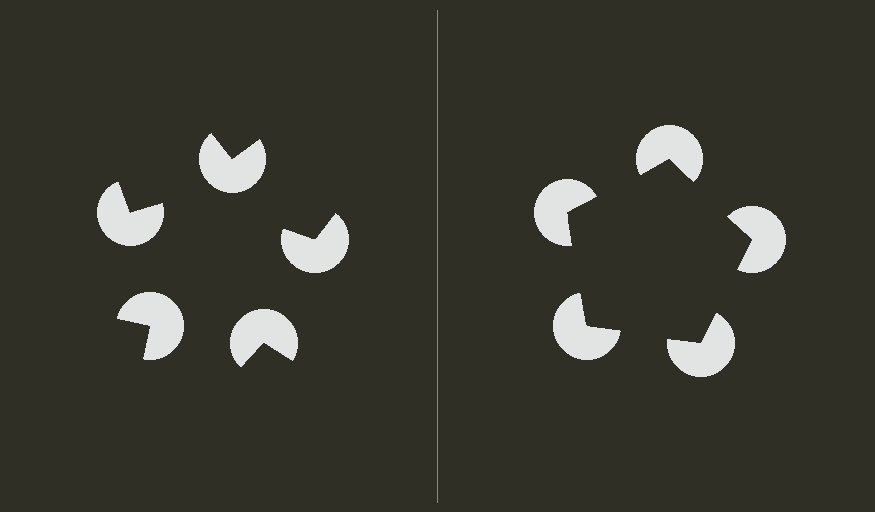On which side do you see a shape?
An illusory pentagon appears on the right side. On the left side the wedge cuts are rotated, so no coherent shape forms.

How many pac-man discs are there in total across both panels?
10 — 5 on each side.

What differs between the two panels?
The pac-man discs are positioned identically on both sides; only the wedge orientations differ. On the right they align to a pentagon; on the left they are misaligned.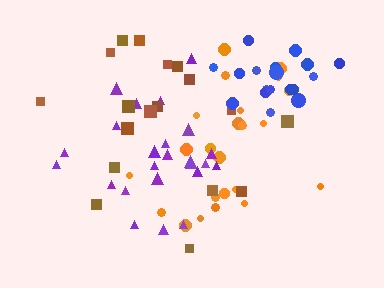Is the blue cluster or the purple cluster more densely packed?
Blue.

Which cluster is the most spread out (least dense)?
Brown.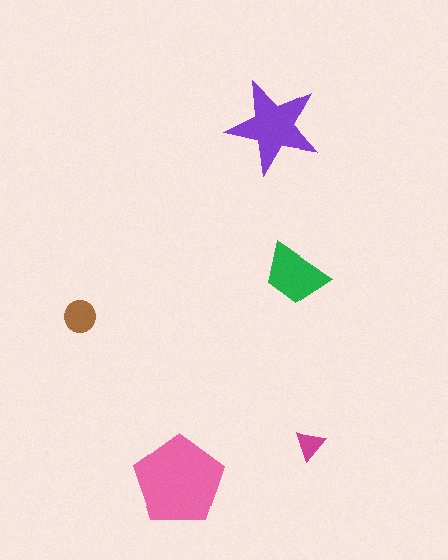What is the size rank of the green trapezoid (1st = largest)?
3rd.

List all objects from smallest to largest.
The magenta triangle, the brown circle, the green trapezoid, the purple star, the pink pentagon.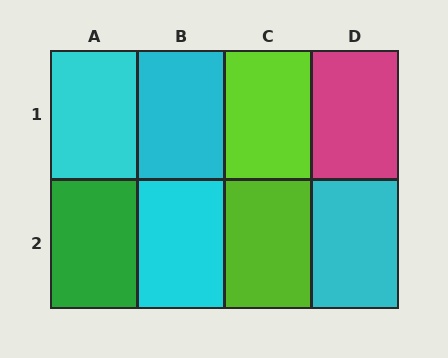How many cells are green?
1 cell is green.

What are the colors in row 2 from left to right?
Green, cyan, lime, cyan.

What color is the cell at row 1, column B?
Cyan.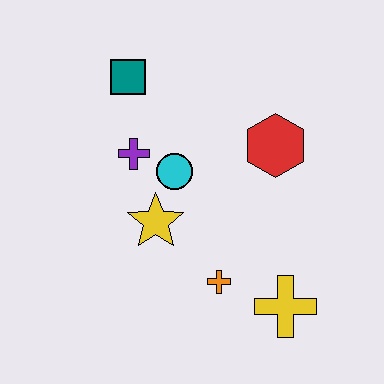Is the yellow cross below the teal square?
Yes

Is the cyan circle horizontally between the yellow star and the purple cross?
No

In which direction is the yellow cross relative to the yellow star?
The yellow cross is to the right of the yellow star.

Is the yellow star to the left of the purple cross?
No